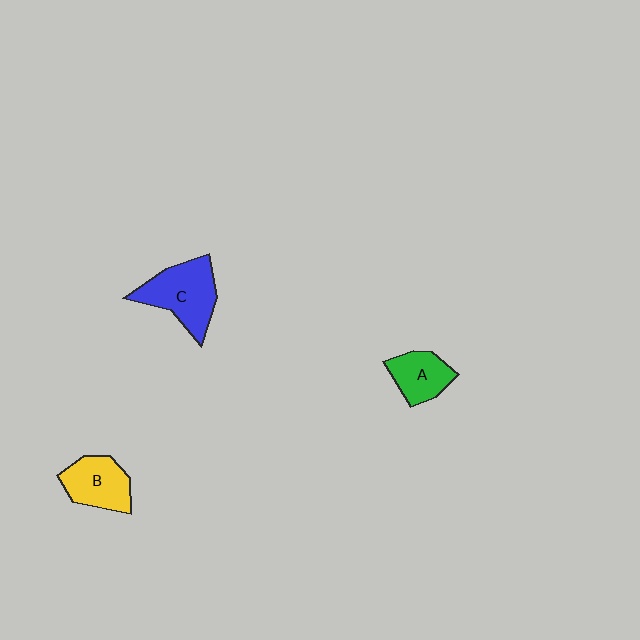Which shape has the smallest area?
Shape A (green).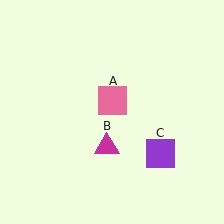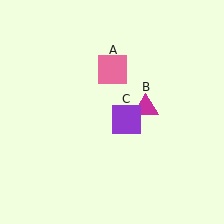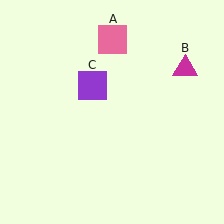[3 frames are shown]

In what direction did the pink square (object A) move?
The pink square (object A) moved up.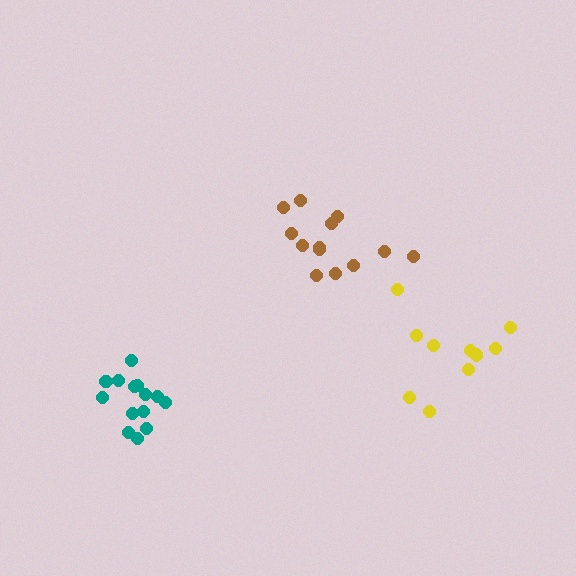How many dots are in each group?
Group 1: 10 dots, Group 2: 13 dots, Group 3: 14 dots (37 total).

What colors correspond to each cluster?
The clusters are colored: yellow, brown, teal.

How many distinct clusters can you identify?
There are 3 distinct clusters.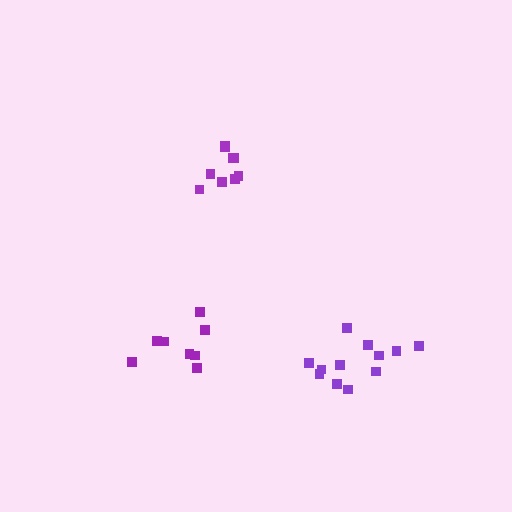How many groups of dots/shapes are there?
There are 3 groups.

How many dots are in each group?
Group 1: 8 dots, Group 2: 9 dots, Group 3: 12 dots (29 total).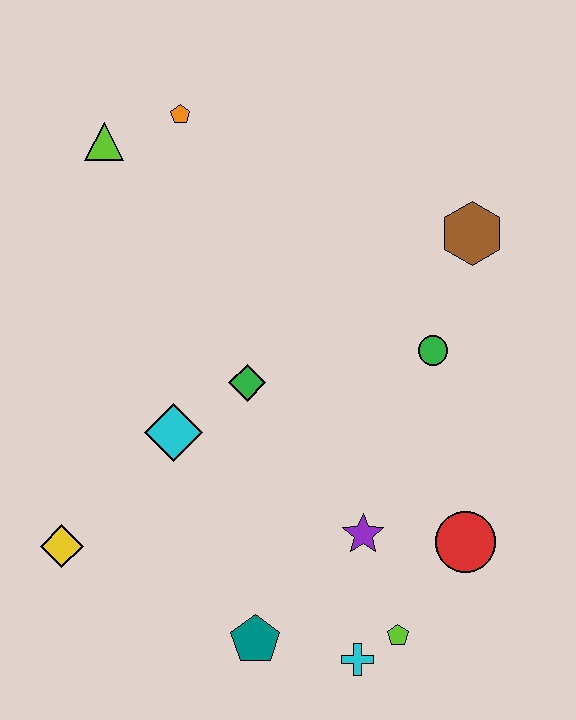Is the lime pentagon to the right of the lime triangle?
Yes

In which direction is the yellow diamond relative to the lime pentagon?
The yellow diamond is to the left of the lime pentagon.